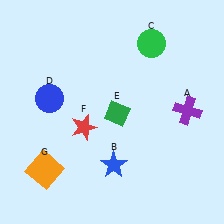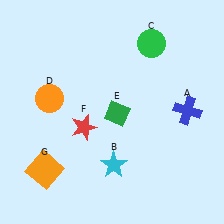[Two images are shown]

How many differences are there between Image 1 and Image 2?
There are 3 differences between the two images.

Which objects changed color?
A changed from purple to blue. B changed from blue to cyan. D changed from blue to orange.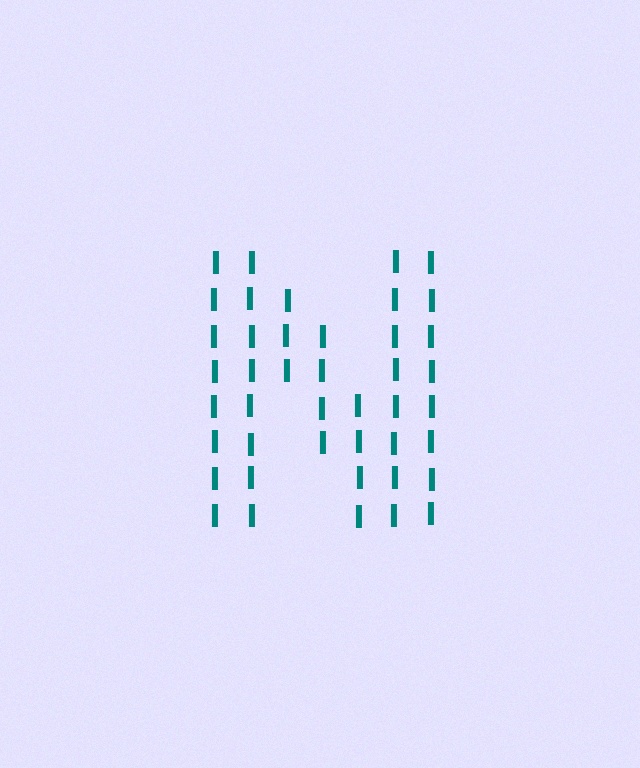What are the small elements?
The small elements are letter I's.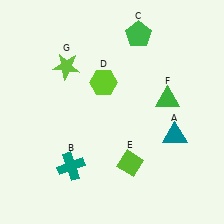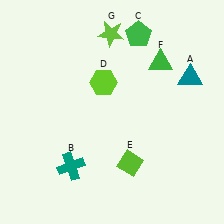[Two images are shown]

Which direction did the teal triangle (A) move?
The teal triangle (A) moved up.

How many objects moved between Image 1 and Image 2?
3 objects moved between the two images.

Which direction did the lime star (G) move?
The lime star (G) moved right.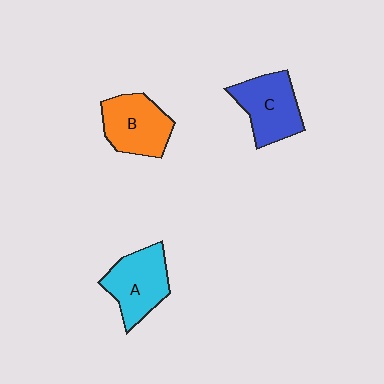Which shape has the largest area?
Shape A (cyan).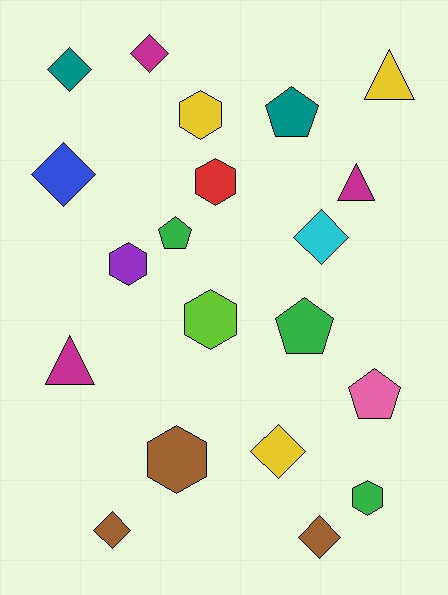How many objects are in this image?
There are 20 objects.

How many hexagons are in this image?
There are 6 hexagons.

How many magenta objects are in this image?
There are 3 magenta objects.